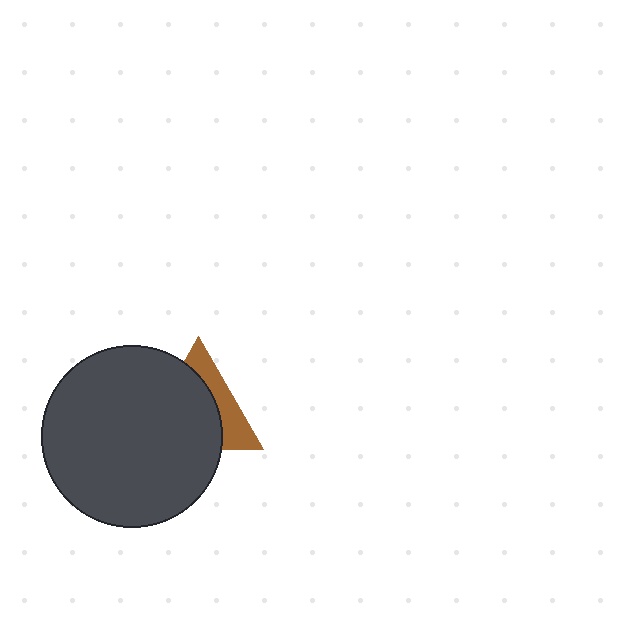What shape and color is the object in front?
The object in front is a dark gray circle.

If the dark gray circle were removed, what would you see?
You would see the complete brown triangle.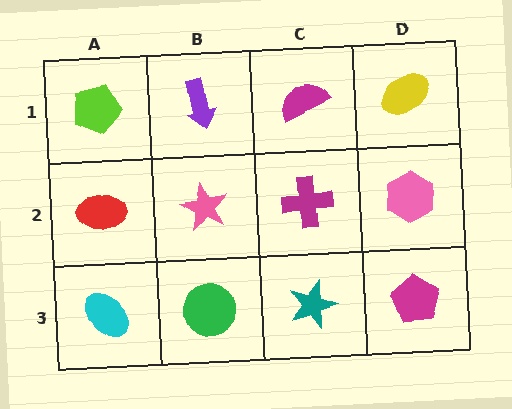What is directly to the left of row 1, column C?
A purple arrow.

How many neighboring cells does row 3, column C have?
3.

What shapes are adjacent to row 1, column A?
A red ellipse (row 2, column A), a purple arrow (row 1, column B).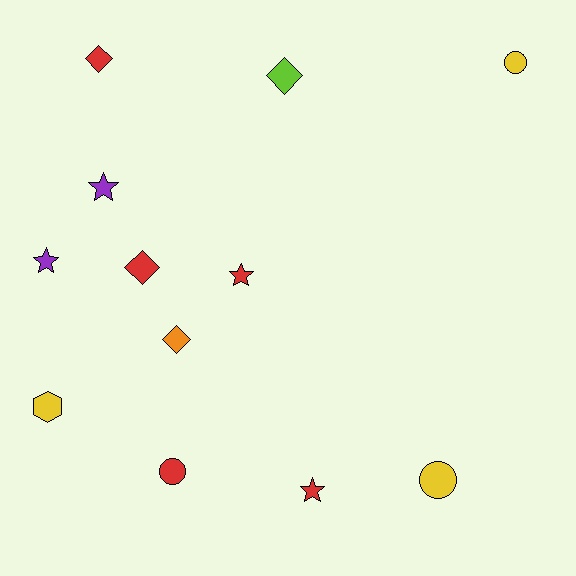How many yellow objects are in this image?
There are 3 yellow objects.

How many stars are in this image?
There are 4 stars.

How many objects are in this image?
There are 12 objects.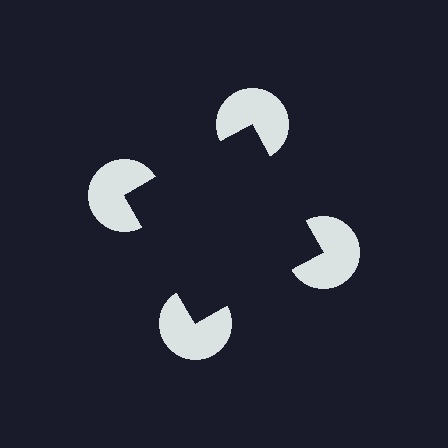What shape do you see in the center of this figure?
An illusory square — its edges are inferred from the aligned wedge cuts in the pac-man discs, not physically drawn.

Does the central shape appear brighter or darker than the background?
It typically appears slightly darker than the background, even though no actual brightness change is drawn.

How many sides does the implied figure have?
4 sides.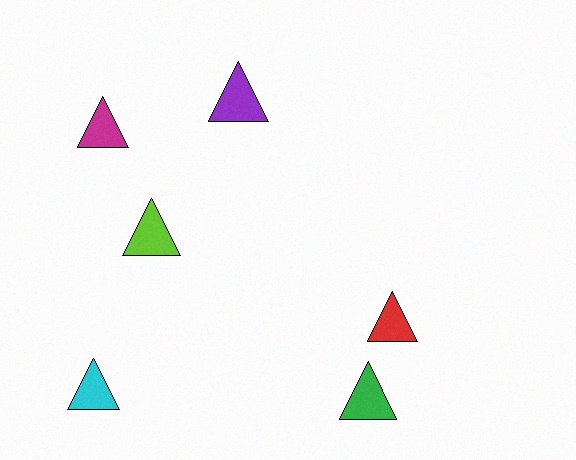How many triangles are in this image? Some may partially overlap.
There are 6 triangles.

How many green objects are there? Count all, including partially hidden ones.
There is 1 green object.